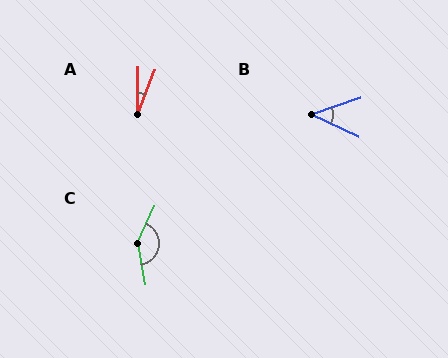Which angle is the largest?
C, at approximately 146 degrees.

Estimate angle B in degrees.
Approximately 43 degrees.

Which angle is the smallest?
A, at approximately 21 degrees.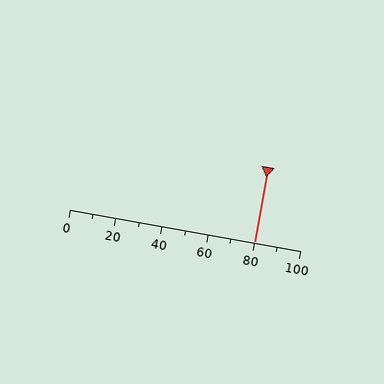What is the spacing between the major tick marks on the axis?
The major ticks are spaced 20 apart.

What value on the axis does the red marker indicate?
The marker indicates approximately 80.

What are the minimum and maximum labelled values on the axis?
The axis runs from 0 to 100.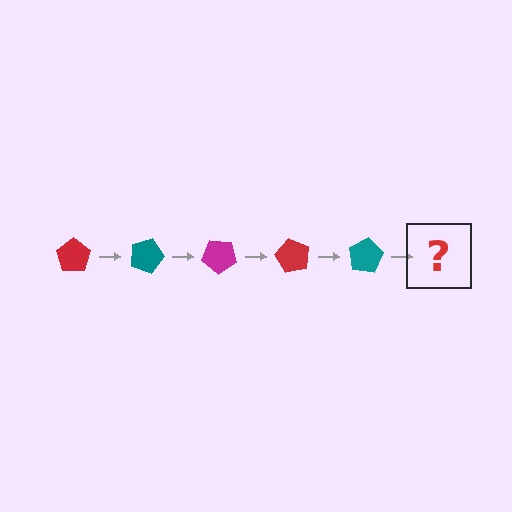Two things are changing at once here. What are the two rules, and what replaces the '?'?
The two rules are that it rotates 20 degrees each step and the color cycles through red, teal, and magenta. The '?' should be a magenta pentagon, rotated 100 degrees from the start.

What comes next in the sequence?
The next element should be a magenta pentagon, rotated 100 degrees from the start.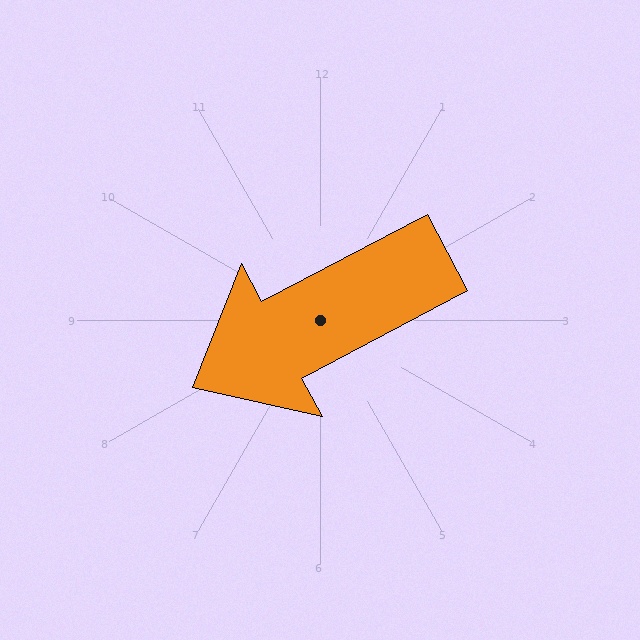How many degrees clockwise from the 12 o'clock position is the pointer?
Approximately 242 degrees.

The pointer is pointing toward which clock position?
Roughly 8 o'clock.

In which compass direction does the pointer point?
Southwest.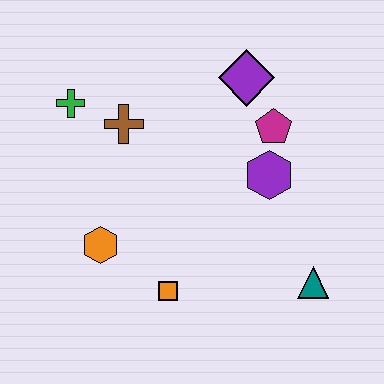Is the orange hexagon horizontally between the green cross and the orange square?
Yes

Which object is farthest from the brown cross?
The teal triangle is farthest from the brown cross.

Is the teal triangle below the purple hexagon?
Yes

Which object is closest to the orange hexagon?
The orange square is closest to the orange hexagon.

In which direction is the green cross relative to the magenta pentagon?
The green cross is to the left of the magenta pentagon.